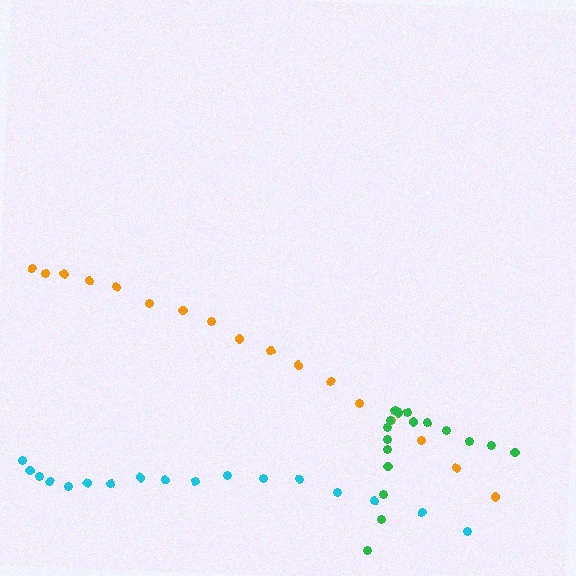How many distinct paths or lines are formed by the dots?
There are 3 distinct paths.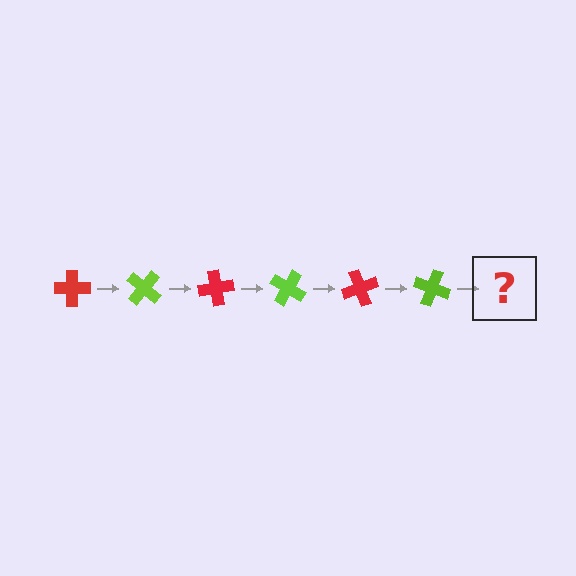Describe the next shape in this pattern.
It should be a red cross, rotated 240 degrees from the start.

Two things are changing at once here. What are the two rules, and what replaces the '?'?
The two rules are that it rotates 40 degrees each step and the color cycles through red and lime. The '?' should be a red cross, rotated 240 degrees from the start.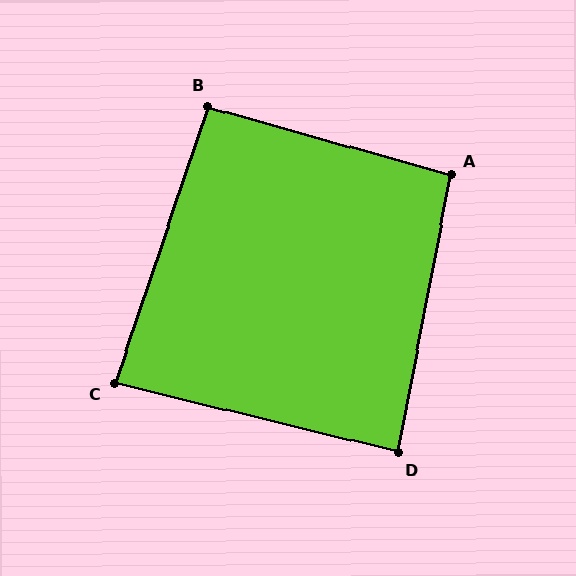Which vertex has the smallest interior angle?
C, at approximately 85 degrees.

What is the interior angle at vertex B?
Approximately 93 degrees (approximately right).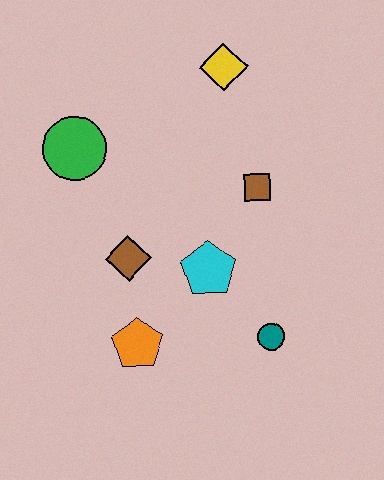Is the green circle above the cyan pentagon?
Yes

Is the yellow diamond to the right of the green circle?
Yes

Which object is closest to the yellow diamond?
The brown square is closest to the yellow diamond.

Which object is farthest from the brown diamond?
The yellow diamond is farthest from the brown diamond.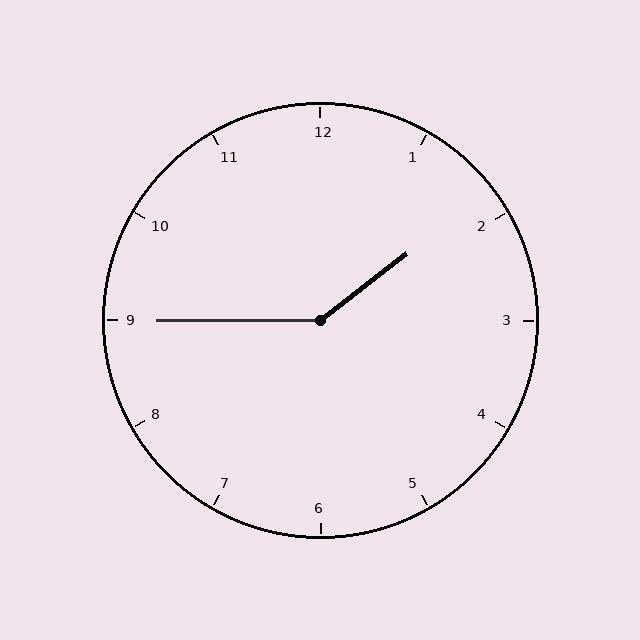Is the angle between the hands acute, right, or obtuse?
It is obtuse.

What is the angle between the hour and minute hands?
Approximately 142 degrees.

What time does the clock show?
1:45.